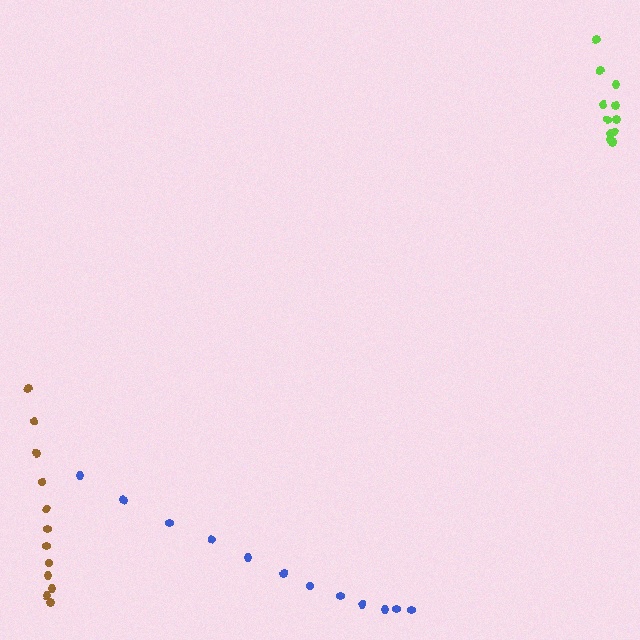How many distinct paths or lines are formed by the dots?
There are 3 distinct paths.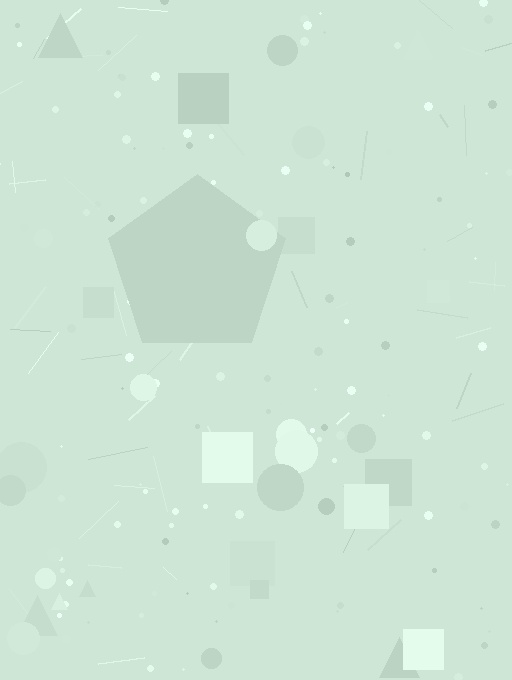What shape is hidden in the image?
A pentagon is hidden in the image.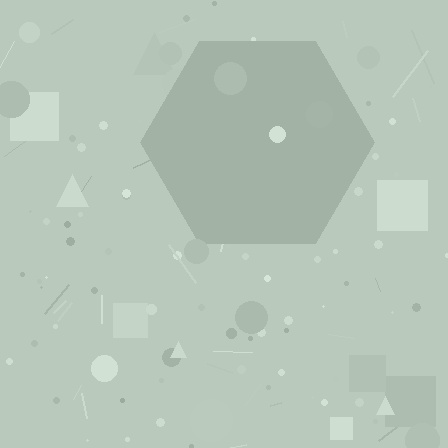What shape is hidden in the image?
A hexagon is hidden in the image.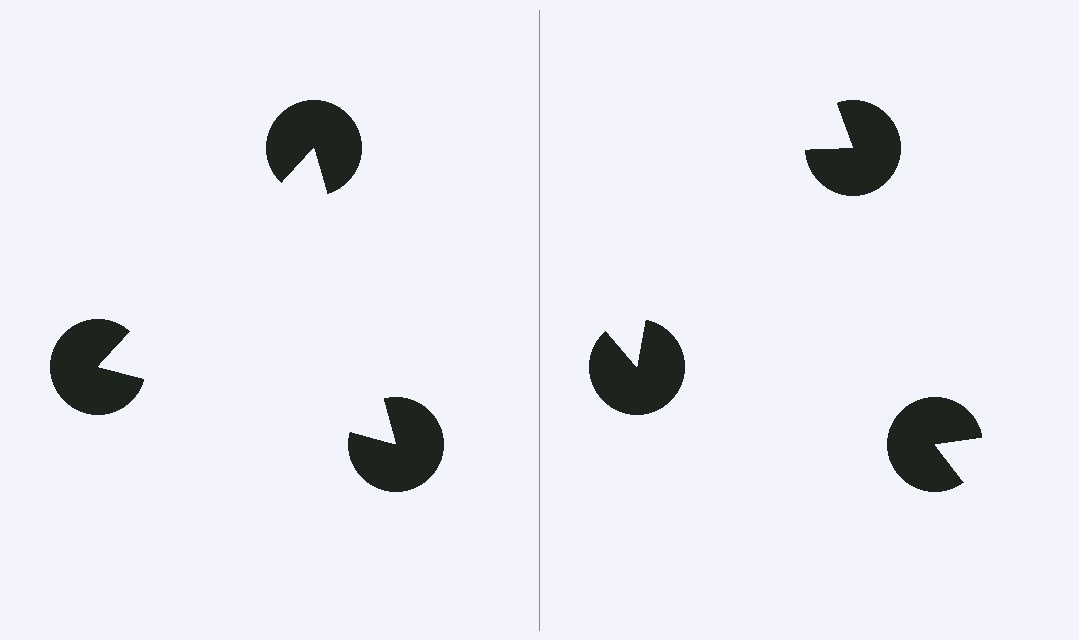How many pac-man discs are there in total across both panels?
6 — 3 on each side.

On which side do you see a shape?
An illusory triangle appears on the left side. On the right side the wedge cuts are rotated, so no coherent shape forms.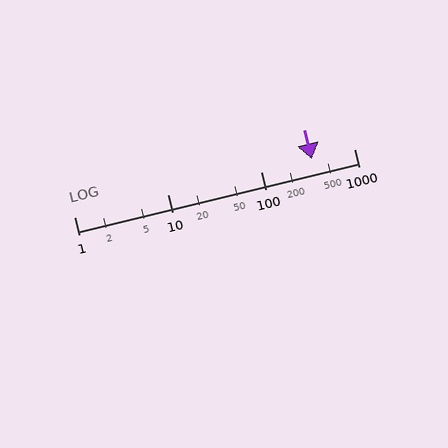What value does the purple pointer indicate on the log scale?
The pointer indicates approximately 350.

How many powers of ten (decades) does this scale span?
The scale spans 3 decades, from 1 to 1000.